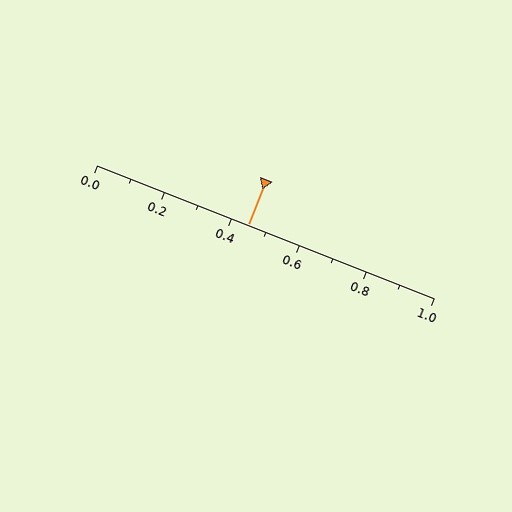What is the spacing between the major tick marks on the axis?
The major ticks are spaced 0.2 apart.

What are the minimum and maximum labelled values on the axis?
The axis runs from 0.0 to 1.0.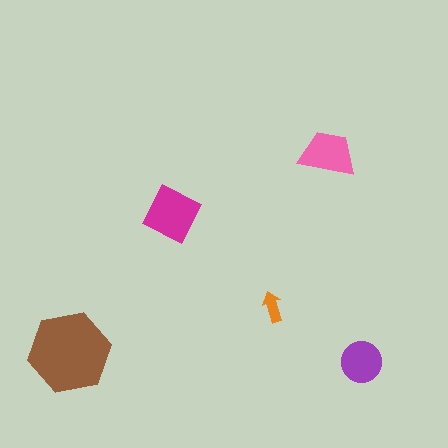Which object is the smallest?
The orange arrow.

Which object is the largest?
The brown hexagon.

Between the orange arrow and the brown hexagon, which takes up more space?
The brown hexagon.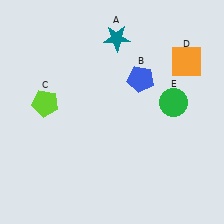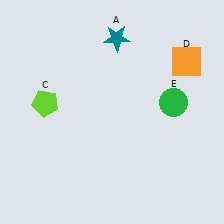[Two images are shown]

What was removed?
The blue pentagon (B) was removed in Image 2.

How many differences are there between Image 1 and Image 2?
There is 1 difference between the two images.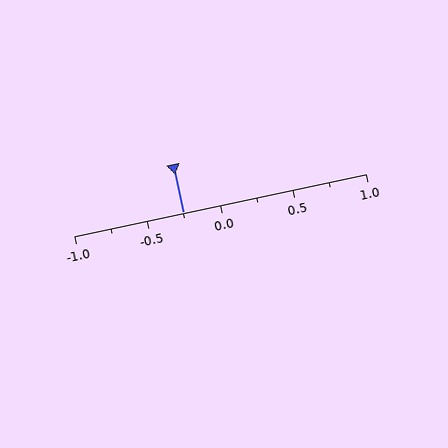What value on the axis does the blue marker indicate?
The marker indicates approximately -0.25.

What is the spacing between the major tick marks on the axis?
The major ticks are spaced 0.5 apart.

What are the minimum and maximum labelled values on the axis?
The axis runs from -1.0 to 1.0.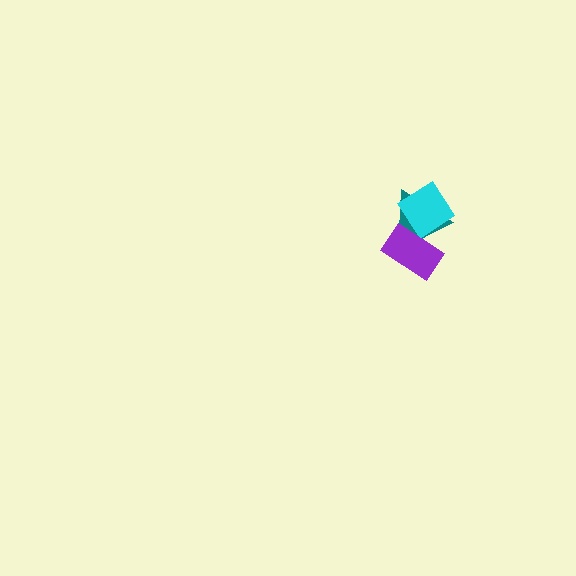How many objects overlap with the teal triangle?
2 objects overlap with the teal triangle.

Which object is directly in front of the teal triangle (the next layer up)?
The cyan diamond is directly in front of the teal triangle.